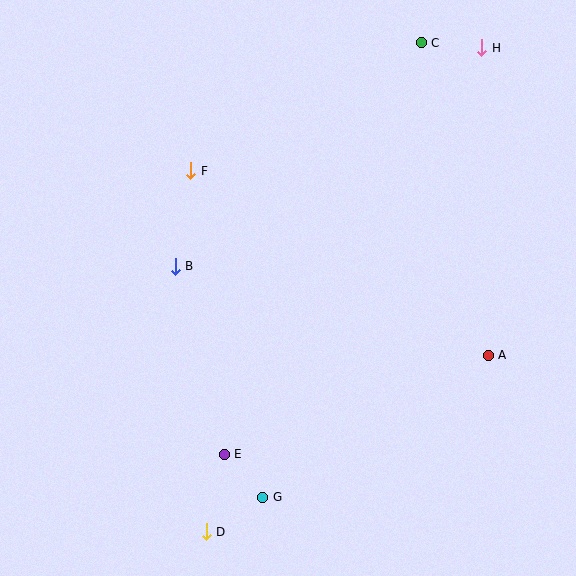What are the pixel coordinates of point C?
Point C is at (422, 43).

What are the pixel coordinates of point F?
Point F is at (191, 171).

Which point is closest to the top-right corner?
Point H is closest to the top-right corner.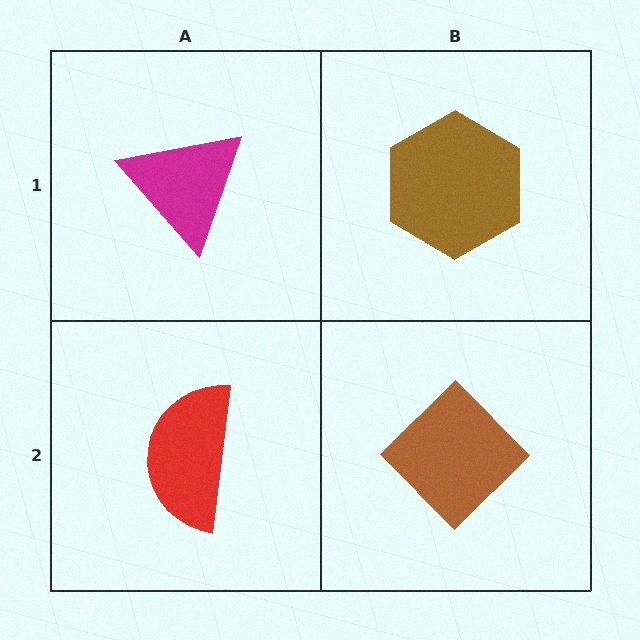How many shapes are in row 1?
2 shapes.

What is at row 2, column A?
A red semicircle.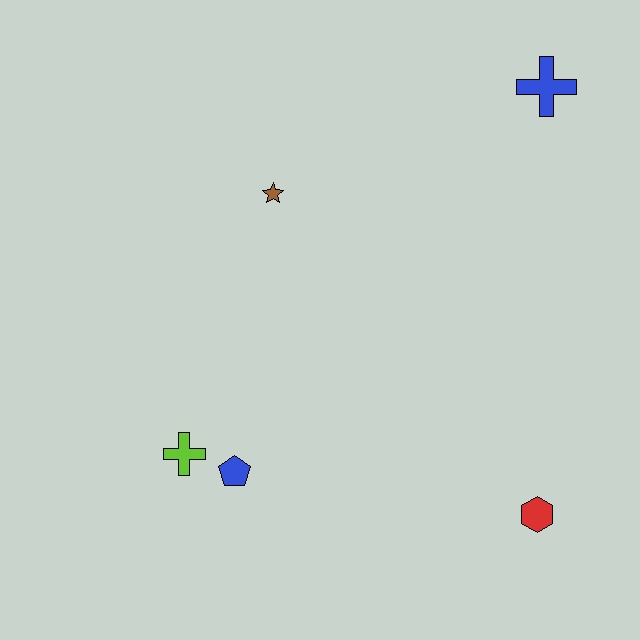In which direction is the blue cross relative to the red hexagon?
The blue cross is above the red hexagon.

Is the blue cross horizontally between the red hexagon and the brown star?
No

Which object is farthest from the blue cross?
The lime cross is farthest from the blue cross.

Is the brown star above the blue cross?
No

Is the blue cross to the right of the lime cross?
Yes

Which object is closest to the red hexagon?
The blue pentagon is closest to the red hexagon.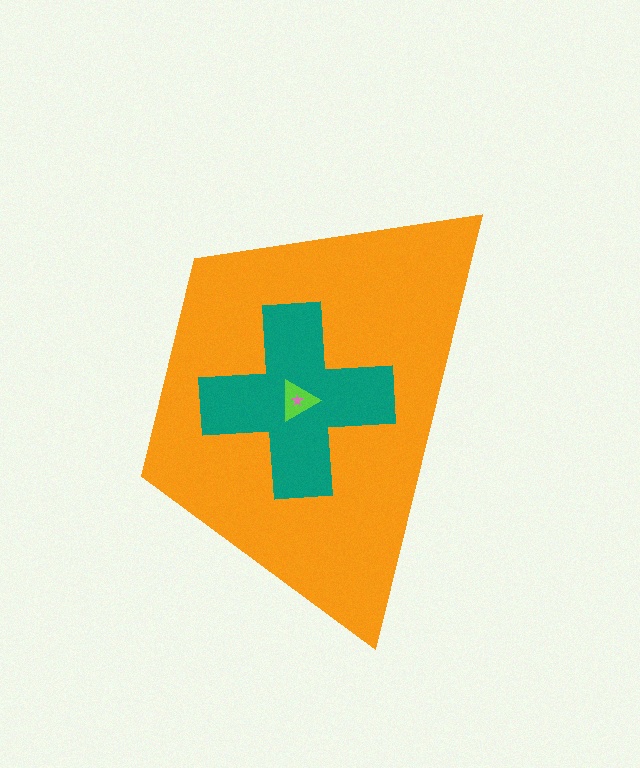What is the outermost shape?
The orange trapezoid.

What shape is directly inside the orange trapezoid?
The teal cross.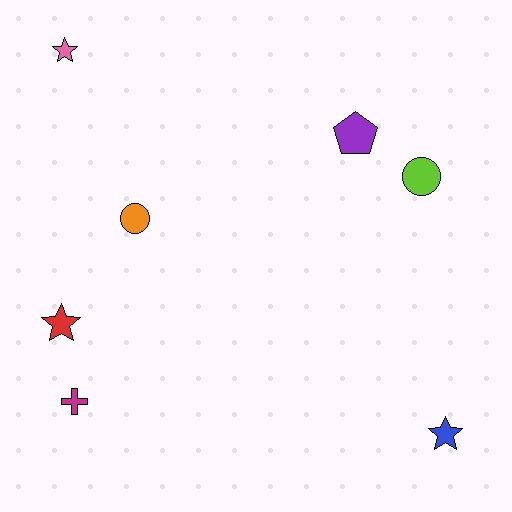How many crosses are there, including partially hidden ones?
There is 1 cross.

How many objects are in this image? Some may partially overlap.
There are 7 objects.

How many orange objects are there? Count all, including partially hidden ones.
There is 1 orange object.